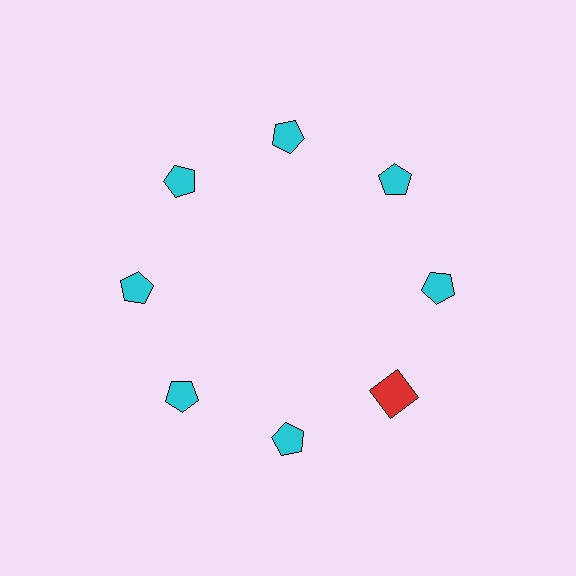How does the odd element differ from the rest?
It differs in both color (red instead of cyan) and shape (square instead of pentagon).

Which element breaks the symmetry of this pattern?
The red square at roughly the 4 o'clock position breaks the symmetry. All other shapes are cyan pentagons.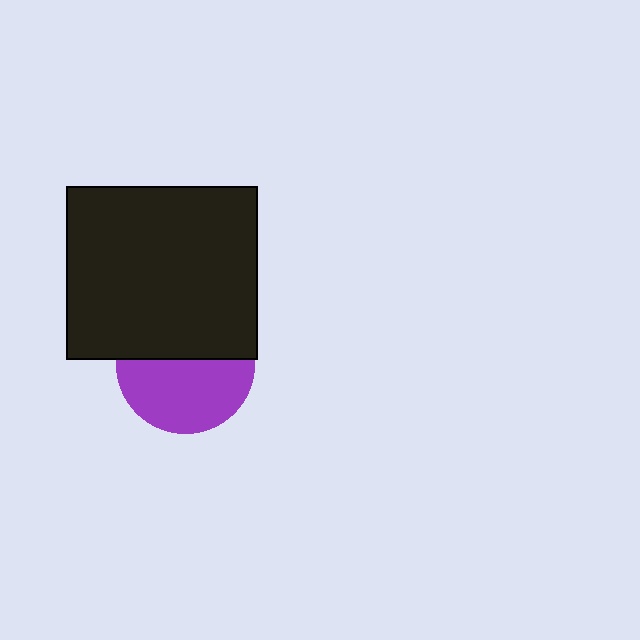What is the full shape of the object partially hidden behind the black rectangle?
The partially hidden object is a purple circle.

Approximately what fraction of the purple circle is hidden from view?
Roughly 45% of the purple circle is hidden behind the black rectangle.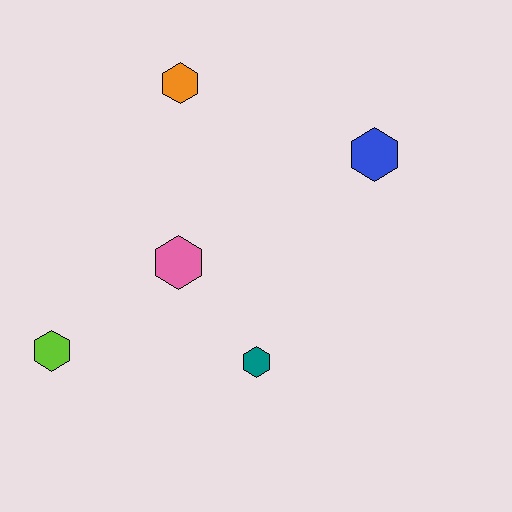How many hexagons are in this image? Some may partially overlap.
There are 5 hexagons.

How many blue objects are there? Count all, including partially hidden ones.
There is 1 blue object.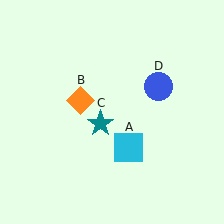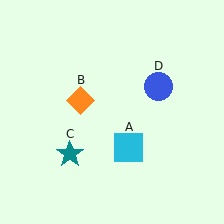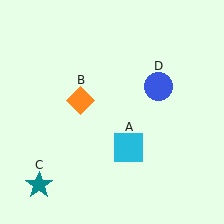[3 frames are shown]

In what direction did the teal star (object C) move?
The teal star (object C) moved down and to the left.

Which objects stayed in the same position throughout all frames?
Cyan square (object A) and orange diamond (object B) and blue circle (object D) remained stationary.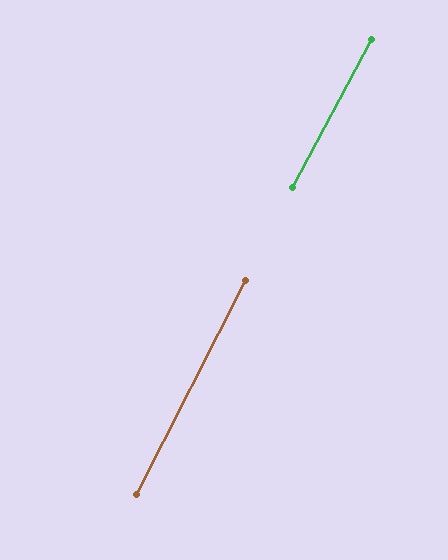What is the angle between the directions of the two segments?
Approximately 1 degree.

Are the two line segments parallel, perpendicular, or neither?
Parallel — their directions differ by only 0.9°.